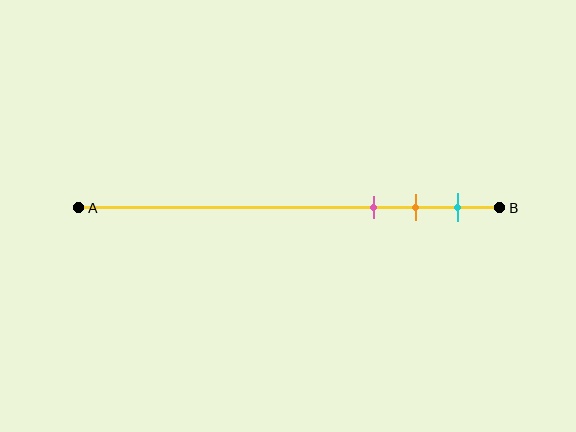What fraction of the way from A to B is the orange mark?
The orange mark is approximately 80% (0.8) of the way from A to B.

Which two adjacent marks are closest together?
The orange and cyan marks are the closest adjacent pair.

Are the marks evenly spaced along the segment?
Yes, the marks are approximately evenly spaced.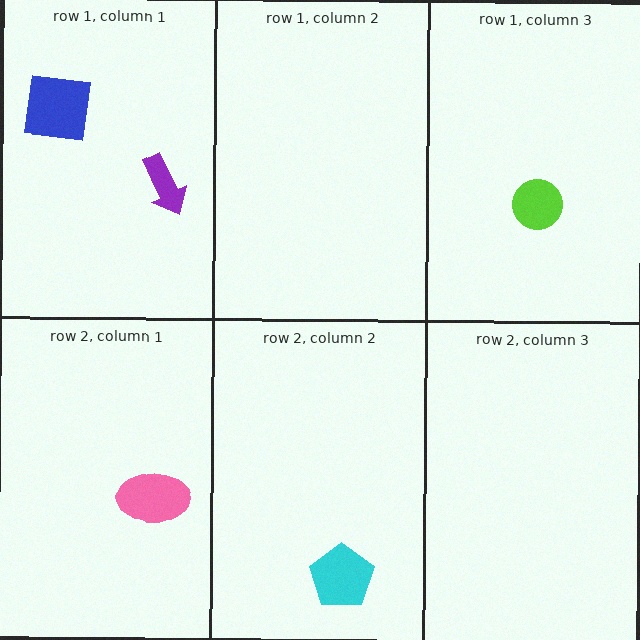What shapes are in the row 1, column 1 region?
The purple arrow, the blue square.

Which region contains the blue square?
The row 1, column 1 region.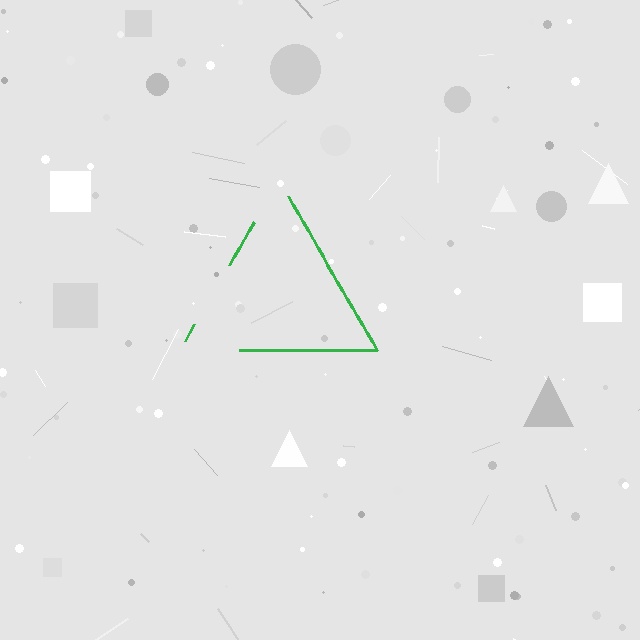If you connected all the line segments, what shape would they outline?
They would outline a triangle.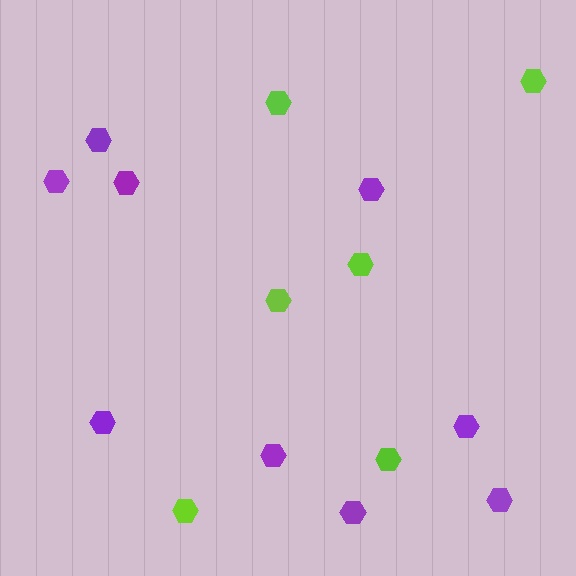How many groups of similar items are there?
There are 2 groups: one group of lime hexagons (6) and one group of purple hexagons (9).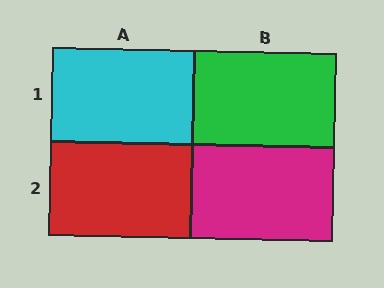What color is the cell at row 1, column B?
Green.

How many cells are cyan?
1 cell is cyan.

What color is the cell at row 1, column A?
Cyan.